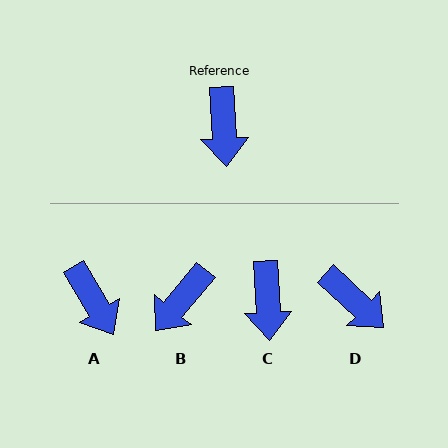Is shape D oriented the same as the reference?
No, it is off by about 44 degrees.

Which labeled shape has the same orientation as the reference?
C.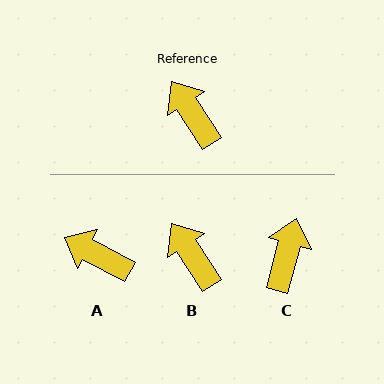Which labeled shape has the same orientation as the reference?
B.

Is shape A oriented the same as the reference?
No, it is off by about 29 degrees.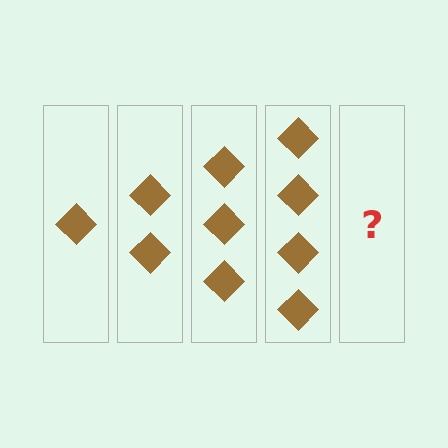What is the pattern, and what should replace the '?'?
The pattern is that each step adds one more diamond. The '?' should be 5 diamonds.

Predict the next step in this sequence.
The next step is 5 diamonds.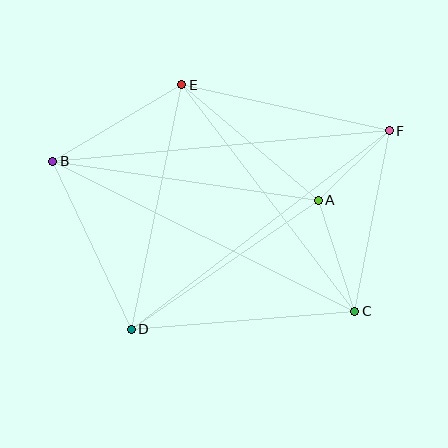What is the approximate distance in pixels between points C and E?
The distance between C and E is approximately 285 pixels.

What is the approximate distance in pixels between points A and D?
The distance between A and D is approximately 228 pixels.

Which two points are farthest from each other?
Points B and F are farthest from each other.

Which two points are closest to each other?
Points A and F are closest to each other.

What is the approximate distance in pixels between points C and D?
The distance between C and D is approximately 224 pixels.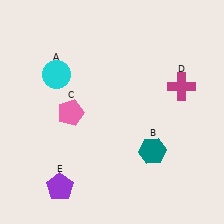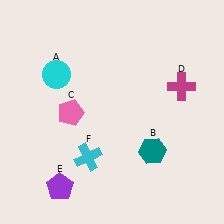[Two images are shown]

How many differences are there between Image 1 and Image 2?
There is 1 difference between the two images.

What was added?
A cyan cross (F) was added in Image 2.